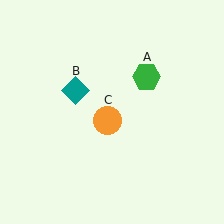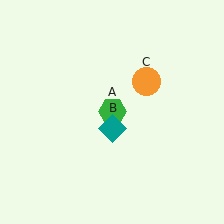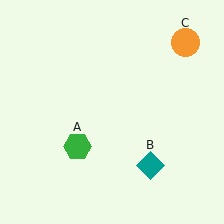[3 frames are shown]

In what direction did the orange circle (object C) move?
The orange circle (object C) moved up and to the right.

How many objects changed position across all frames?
3 objects changed position: green hexagon (object A), teal diamond (object B), orange circle (object C).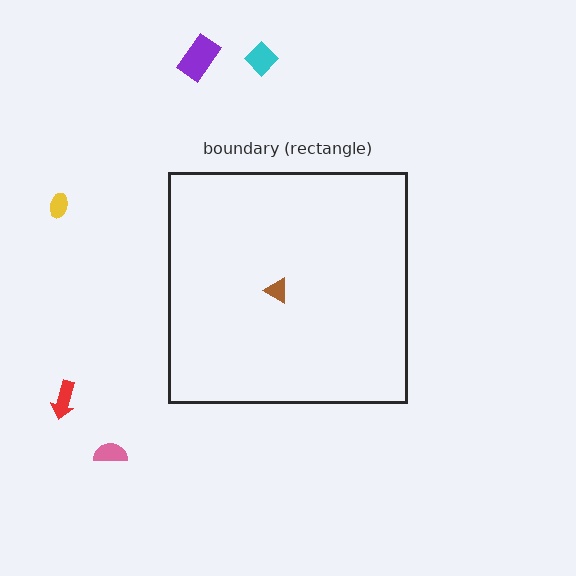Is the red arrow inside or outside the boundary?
Outside.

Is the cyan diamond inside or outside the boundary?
Outside.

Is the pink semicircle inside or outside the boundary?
Outside.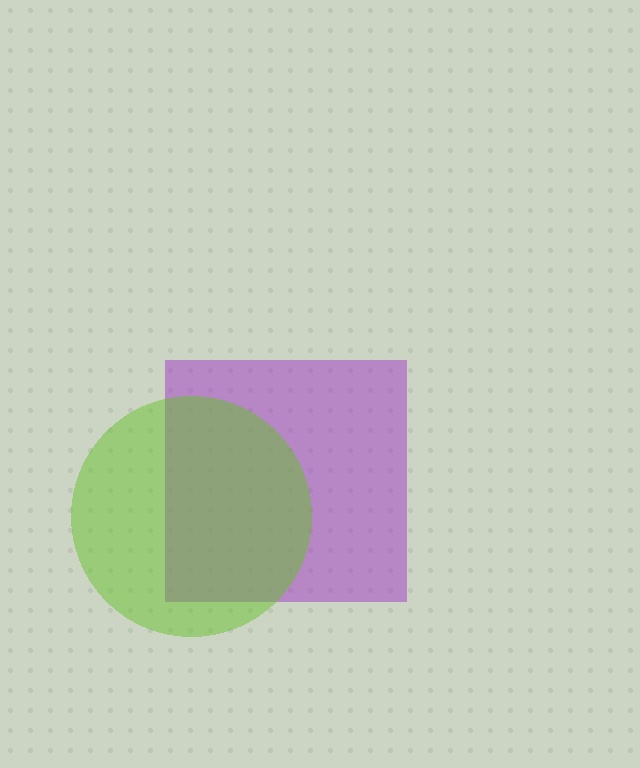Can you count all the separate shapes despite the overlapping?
Yes, there are 2 separate shapes.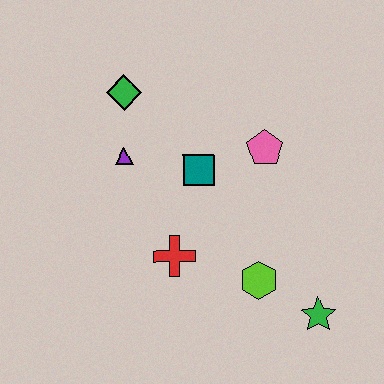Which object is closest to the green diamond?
The purple triangle is closest to the green diamond.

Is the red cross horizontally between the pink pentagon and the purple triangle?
Yes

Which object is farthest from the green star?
The green diamond is farthest from the green star.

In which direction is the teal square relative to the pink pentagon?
The teal square is to the left of the pink pentagon.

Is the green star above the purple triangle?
No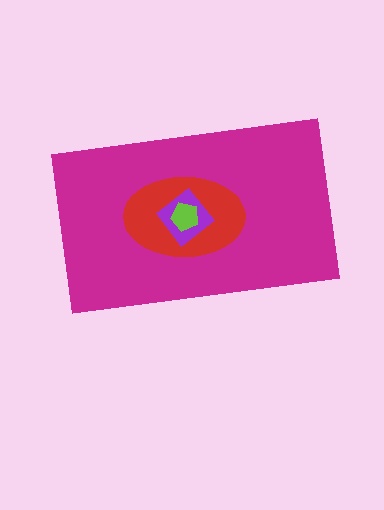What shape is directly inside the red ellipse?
The purple diamond.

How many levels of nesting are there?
4.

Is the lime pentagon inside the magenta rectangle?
Yes.